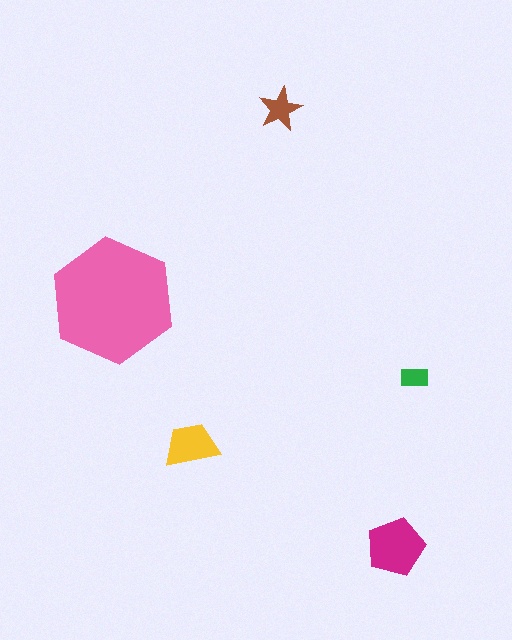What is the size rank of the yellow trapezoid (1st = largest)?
3rd.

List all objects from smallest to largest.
The green rectangle, the brown star, the yellow trapezoid, the magenta pentagon, the pink hexagon.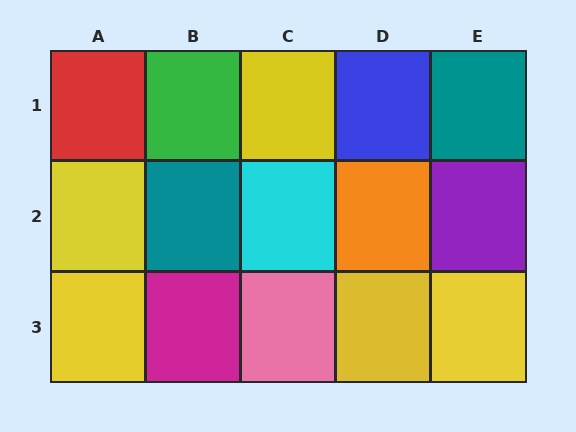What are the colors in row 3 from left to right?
Yellow, magenta, pink, yellow, yellow.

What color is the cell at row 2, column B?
Teal.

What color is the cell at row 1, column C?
Yellow.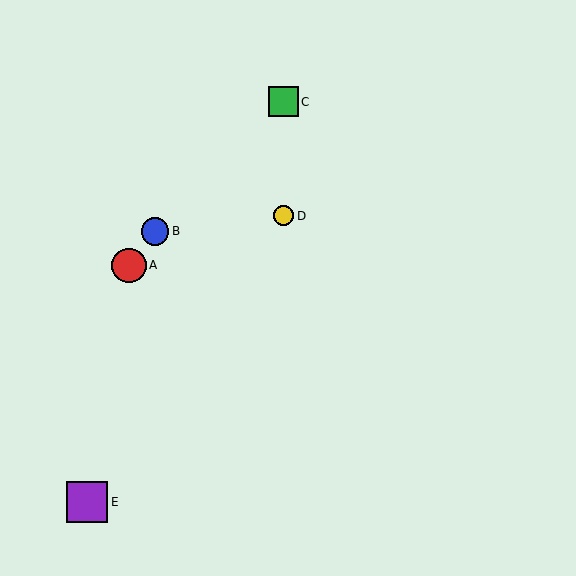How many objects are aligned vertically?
2 objects (C, D) are aligned vertically.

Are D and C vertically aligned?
Yes, both are at x≈283.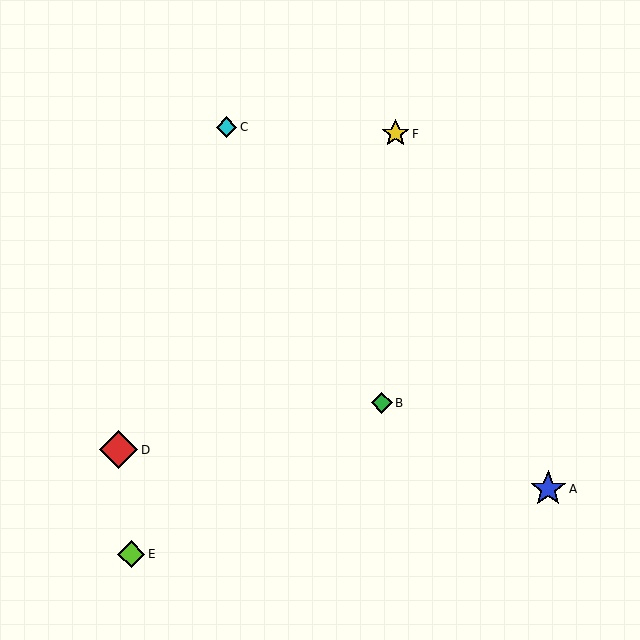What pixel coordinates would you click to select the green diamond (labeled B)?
Click at (382, 403) to select the green diamond B.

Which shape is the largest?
The red diamond (labeled D) is the largest.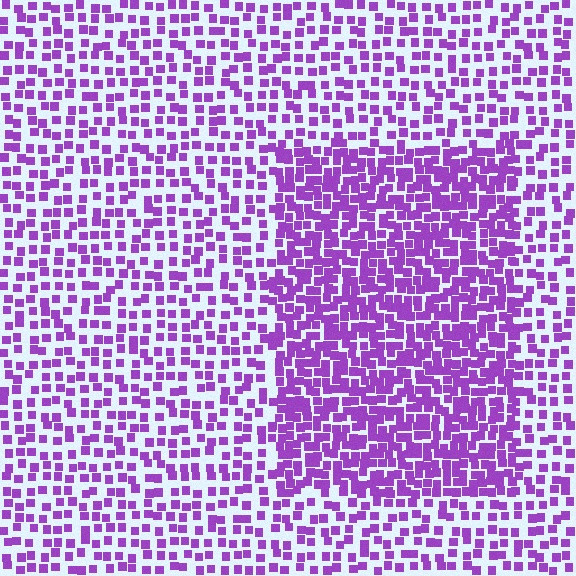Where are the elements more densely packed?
The elements are more densely packed inside the rectangle boundary.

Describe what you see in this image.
The image contains small purple elements arranged at two different densities. A rectangle-shaped region is visible where the elements are more densely packed than the surrounding area.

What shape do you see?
I see a rectangle.